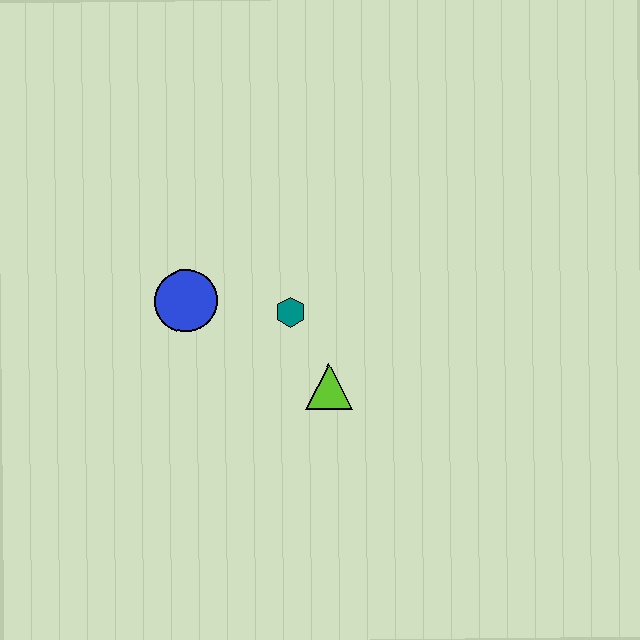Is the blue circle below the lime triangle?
No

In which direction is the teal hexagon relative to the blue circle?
The teal hexagon is to the right of the blue circle.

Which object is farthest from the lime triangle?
The blue circle is farthest from the lime triangle.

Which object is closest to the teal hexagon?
The lime triangle is closest to the teal hexagon.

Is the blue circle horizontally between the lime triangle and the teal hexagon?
No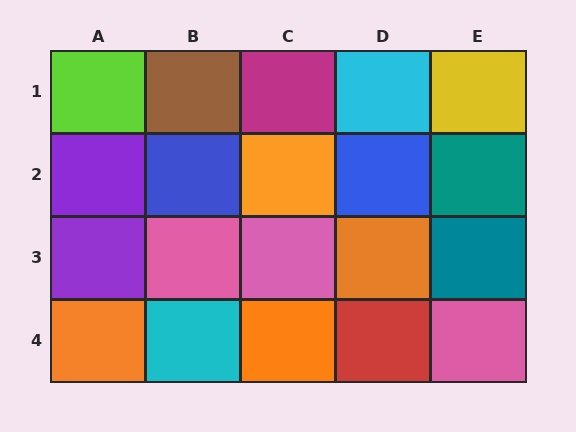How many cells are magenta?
1 cell is magenta.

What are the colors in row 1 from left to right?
Lime, brown, magenta, cyan, yellow.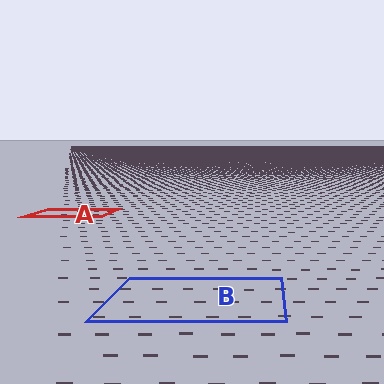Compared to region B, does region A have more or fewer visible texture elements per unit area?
Region A has more texture elements per unit area — they are packed more densely because it is farther away.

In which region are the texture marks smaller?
The texture marks are smaller in region A, because it is farther away.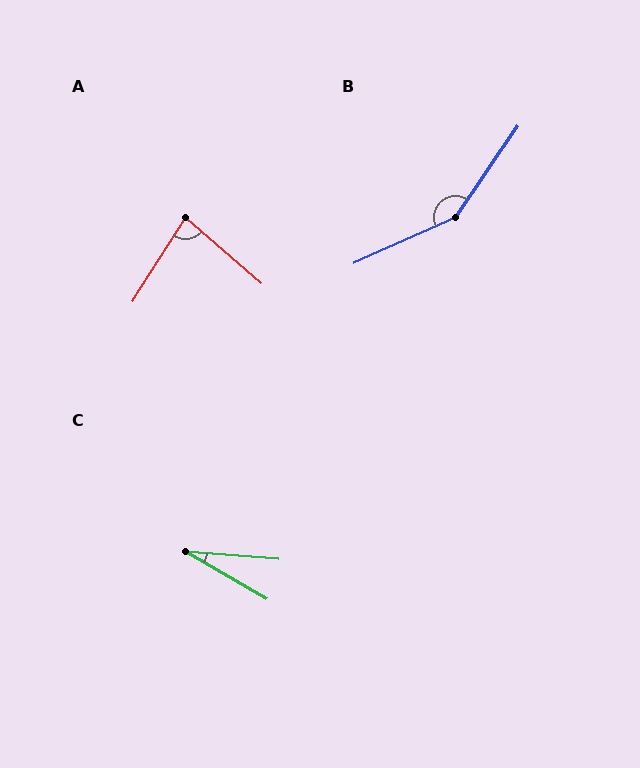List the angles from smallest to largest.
C (25°), A (82°), B (148°).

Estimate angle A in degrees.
Approximately 82 degrees.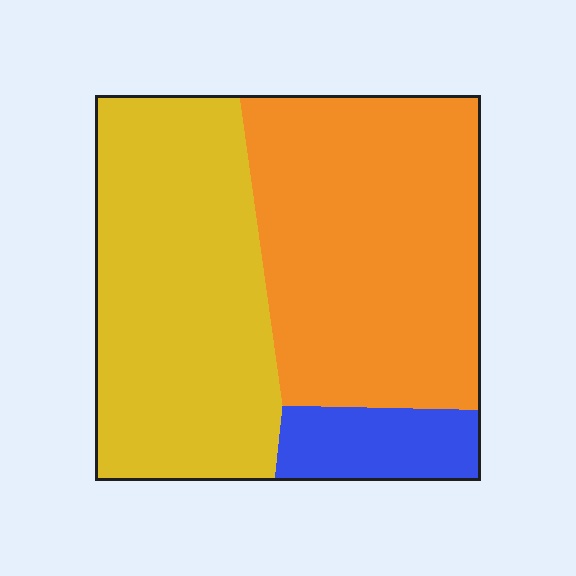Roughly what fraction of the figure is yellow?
Yellow covers roughly 45% of the figure.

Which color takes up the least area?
Blue, at roughly 10%.